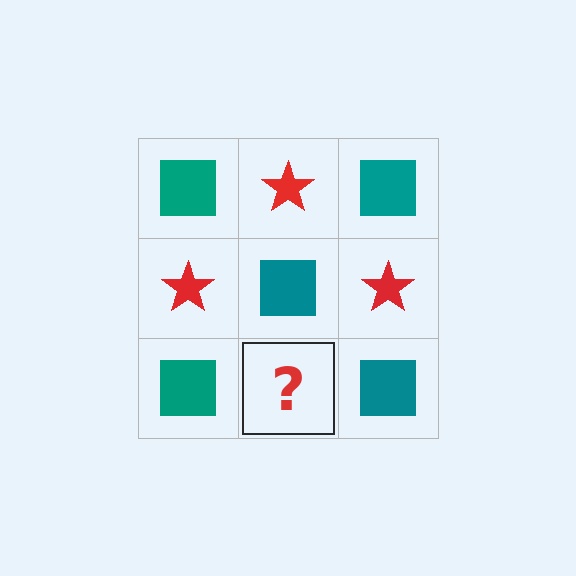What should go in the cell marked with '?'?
The missing cell should contain a red star.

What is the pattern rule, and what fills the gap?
The rule is that it alternates teal square and red star in a checkerboard pattern. The gap should be filled with a red star.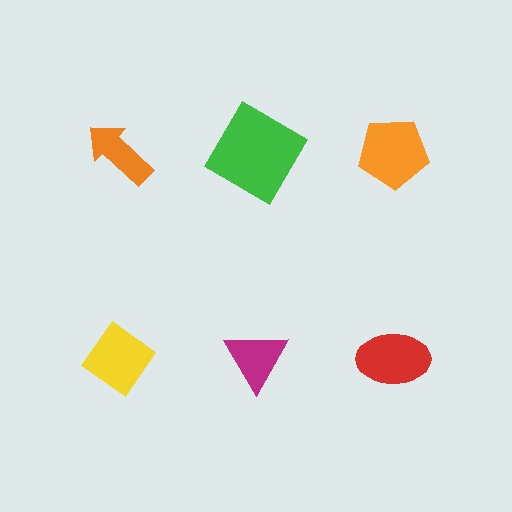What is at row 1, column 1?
An orange arrow.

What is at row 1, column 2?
A green diamond.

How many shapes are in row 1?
3 shapes.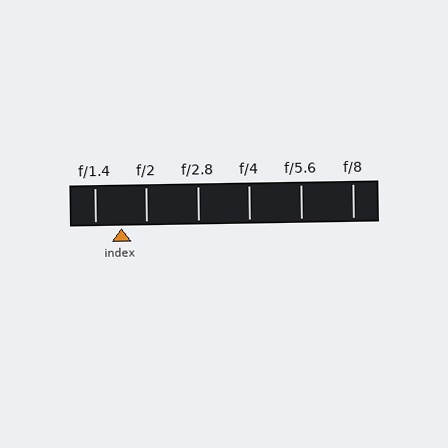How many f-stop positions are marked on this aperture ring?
There are 6 f-stop positions marked.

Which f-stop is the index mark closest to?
The index mark is closest to f/2.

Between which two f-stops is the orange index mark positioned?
The index mark is between f/1.4 and f/2.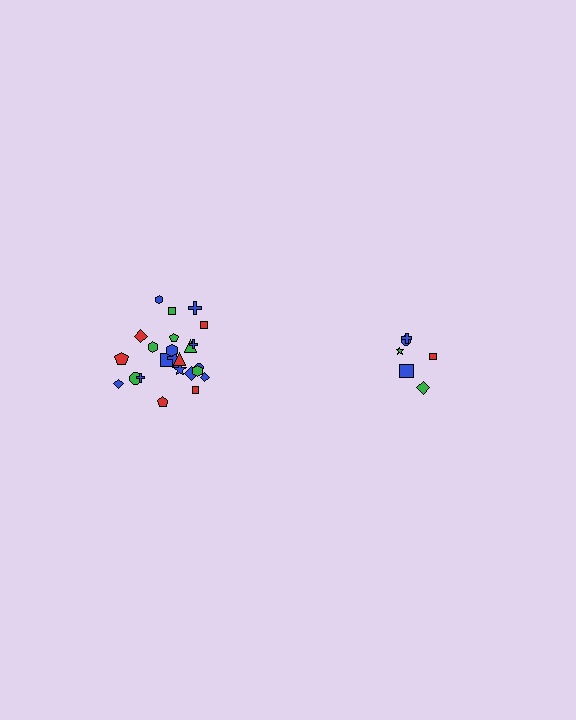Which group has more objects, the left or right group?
The left group.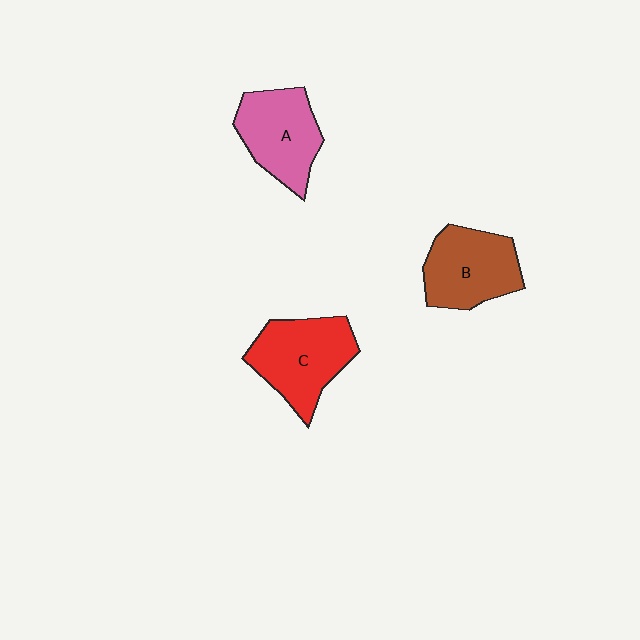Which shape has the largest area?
Shape C (red).